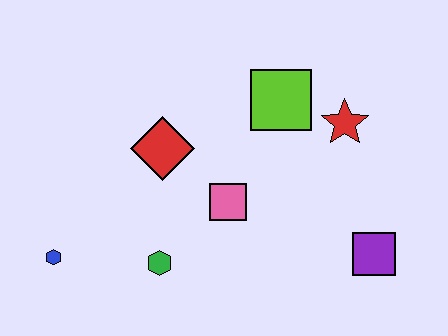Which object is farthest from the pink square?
The blue hexagon is farthest from the pink square.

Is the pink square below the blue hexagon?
No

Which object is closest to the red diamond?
The pink square is closest to the red diamond.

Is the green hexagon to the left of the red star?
Yes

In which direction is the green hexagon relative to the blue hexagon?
The green hexagon is to the right of the blue hexagon.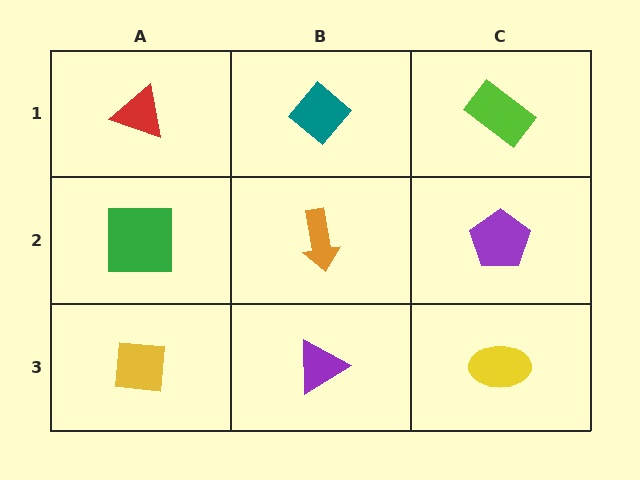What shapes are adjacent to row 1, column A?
A green square (row 2, column A), a teal diamond (row 1, column B).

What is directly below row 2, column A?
A yellow square.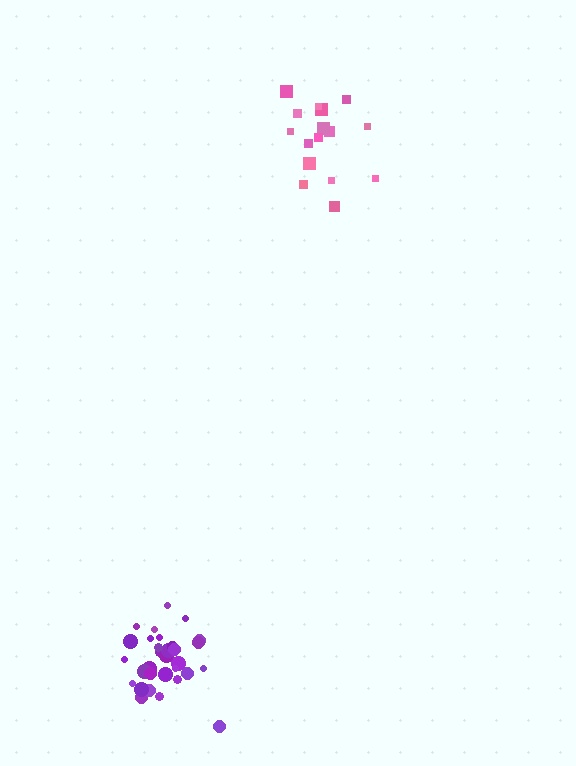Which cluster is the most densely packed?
Purple.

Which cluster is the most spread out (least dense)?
Pink.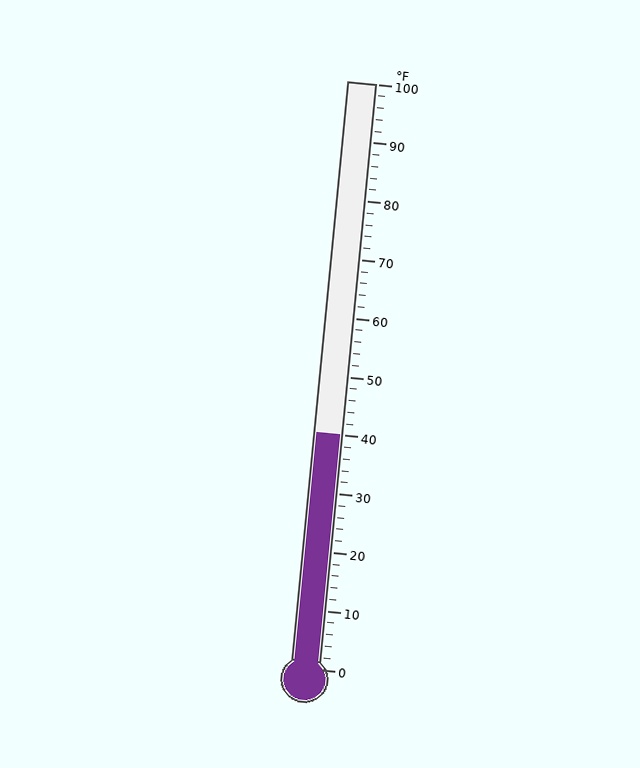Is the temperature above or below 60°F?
The temperature is below 60°F.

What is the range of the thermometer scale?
The thermometer scale ranges from 0°F to 100°F.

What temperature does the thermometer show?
The thermometer shows approximately 40°F.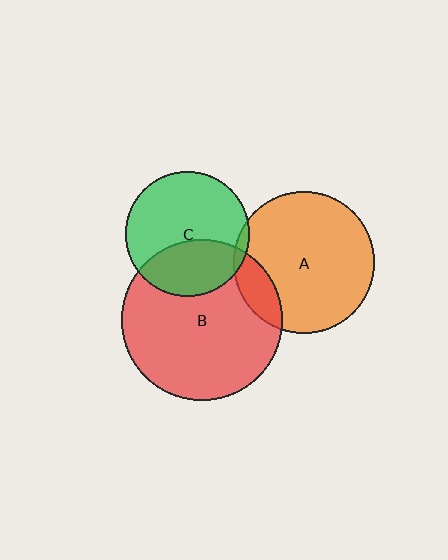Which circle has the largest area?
Circle B (red).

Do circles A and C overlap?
Yes.